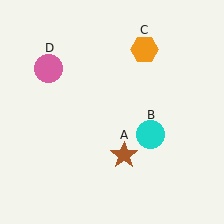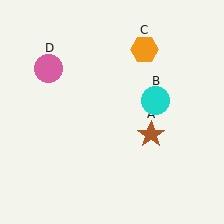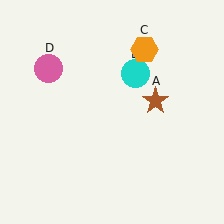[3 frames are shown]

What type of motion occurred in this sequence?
The brown star (object A), cyan circle (object B) rotated counterclockwise around the center of the scene.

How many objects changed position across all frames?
2 objects changed position: brown star (object A), cyan circle (object B).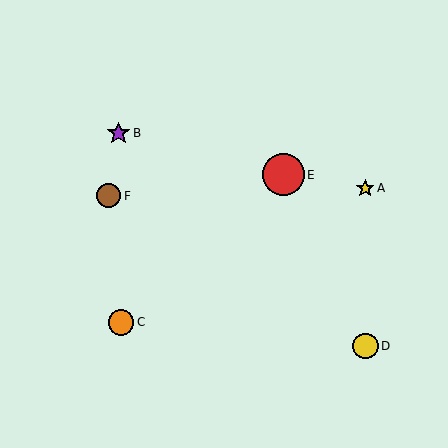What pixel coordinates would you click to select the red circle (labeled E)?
Click at (283, 175) to select the red circle E.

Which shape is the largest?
The red circle (labeled E) is the largest.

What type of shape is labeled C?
Shape C is an orange circle.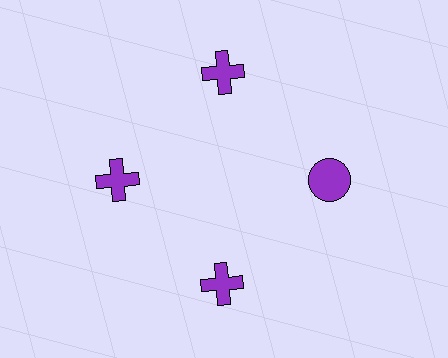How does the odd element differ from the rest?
It has a different shape: circle instead of cross.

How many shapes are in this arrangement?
There are 4 shapes arranged in a ring pattern.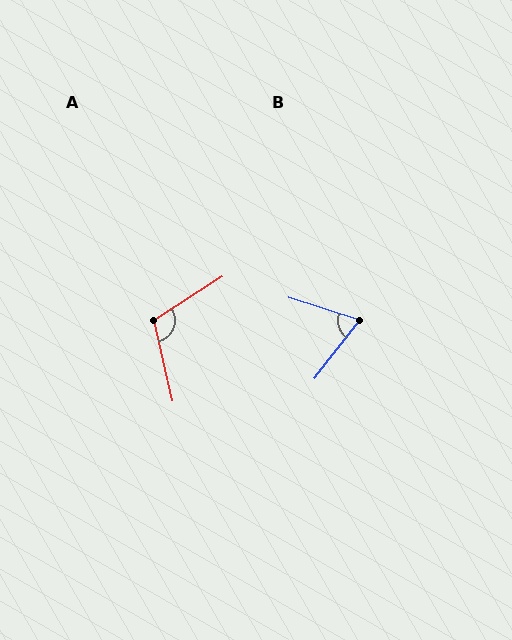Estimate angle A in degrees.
Approximately 110 degrees.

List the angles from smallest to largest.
B (70°), A (110°).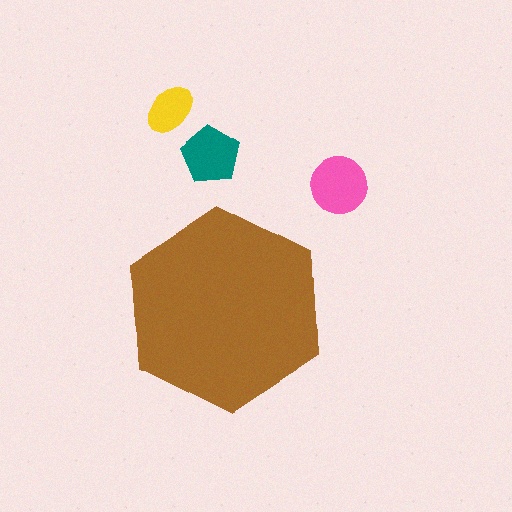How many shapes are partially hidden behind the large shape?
0 shapes are partially hidden.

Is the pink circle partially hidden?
No, the pink circle is fully visible.